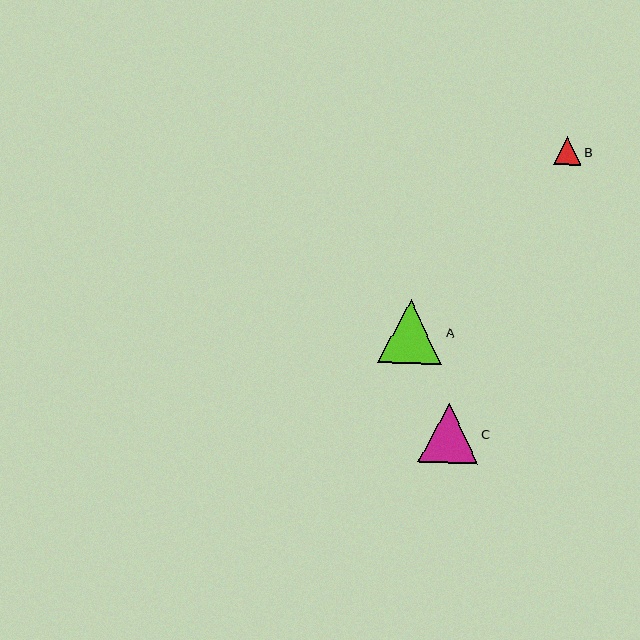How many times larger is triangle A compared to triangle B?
Triangle A is approximately 2.3 times the size of triangle B.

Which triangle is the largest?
Triangle A is the largest with a size of approximately 65 pixels.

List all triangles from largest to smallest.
From largest to smallest: A, C, B.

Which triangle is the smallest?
Triangle B is the smallest with a size of approximately 28 pixels.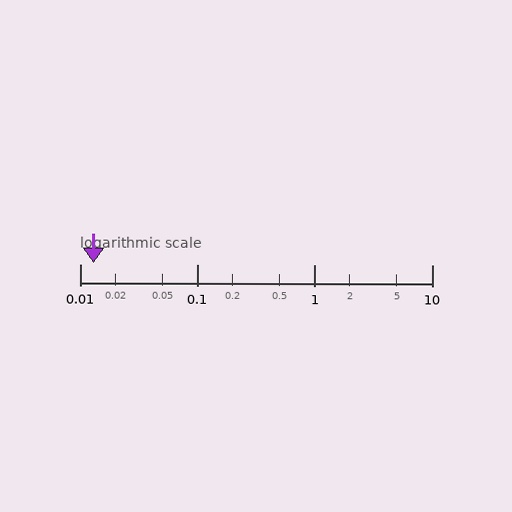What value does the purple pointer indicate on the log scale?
The pointer indicates approximately 0.013.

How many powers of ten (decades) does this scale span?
The scale spans 3 decades, from 0.01 to 10.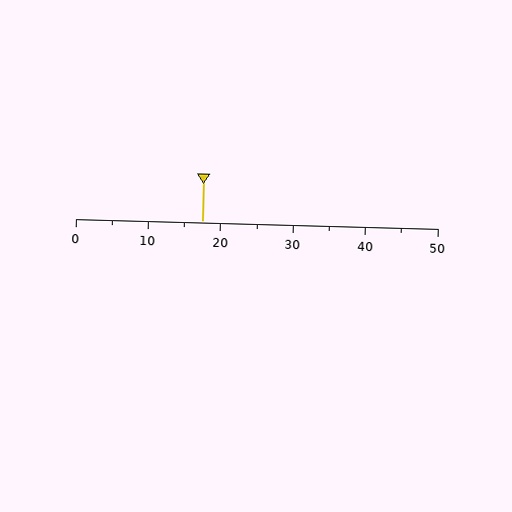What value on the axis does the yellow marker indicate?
The marker indicates approximately 17.5.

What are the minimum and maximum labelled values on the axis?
The axis runs from 0 to 50.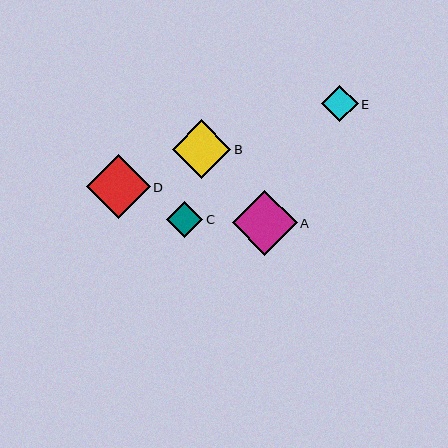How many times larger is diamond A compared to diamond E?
Diamond A is approximately 1.8 times the size of diamond E.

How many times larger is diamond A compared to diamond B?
Diamond A is approximately 1.1 times the size of diamond B.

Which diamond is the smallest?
Diamond C is the smallest with a size of approximately 36 pixels.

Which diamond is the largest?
Diamond A is the largest with a size of approximately 65 pixels.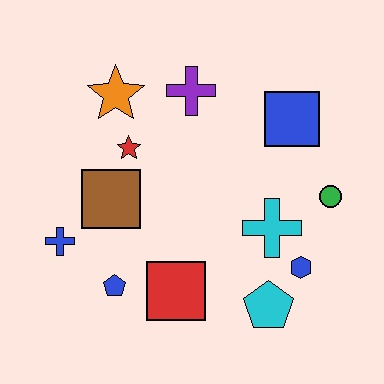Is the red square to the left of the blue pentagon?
No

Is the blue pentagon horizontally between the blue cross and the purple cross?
Yes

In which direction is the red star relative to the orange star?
The red star is below the orange star.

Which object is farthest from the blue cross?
The green circle is farthest from the blue cross.